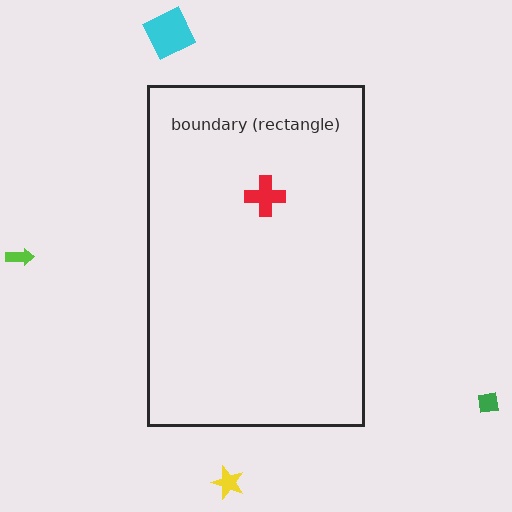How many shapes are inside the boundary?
1 inside, 4 outside.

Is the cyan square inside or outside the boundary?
Outside.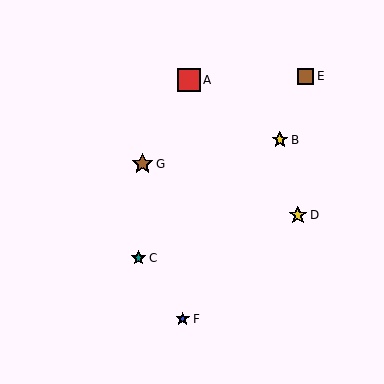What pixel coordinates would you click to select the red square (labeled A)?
Click at (189, 80) to select the red square A.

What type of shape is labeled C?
Shape C is a teal star.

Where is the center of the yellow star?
The center of the yellow star is at (280, 140).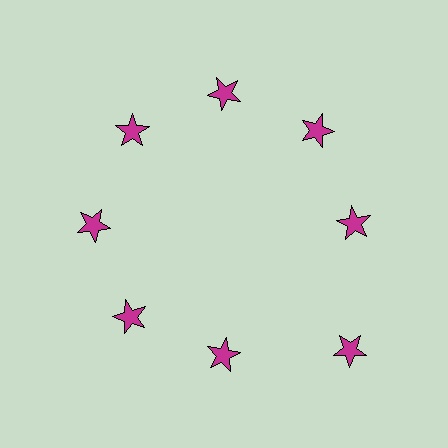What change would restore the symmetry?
The symmetry would be restored by moving it inward, back onto the ring so that all 8 stars sit at equal angles and equal distance from the center.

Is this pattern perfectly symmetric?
No. The 8 magenta stars are arranged in a ring, but one element near the 4 o'clock position is pushed outward from the center, breaking the 8-fold rotational symmetry.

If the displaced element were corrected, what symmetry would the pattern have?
It would have 8-fold rotational symmetry — the pattern would map onto itself every 45 degrees.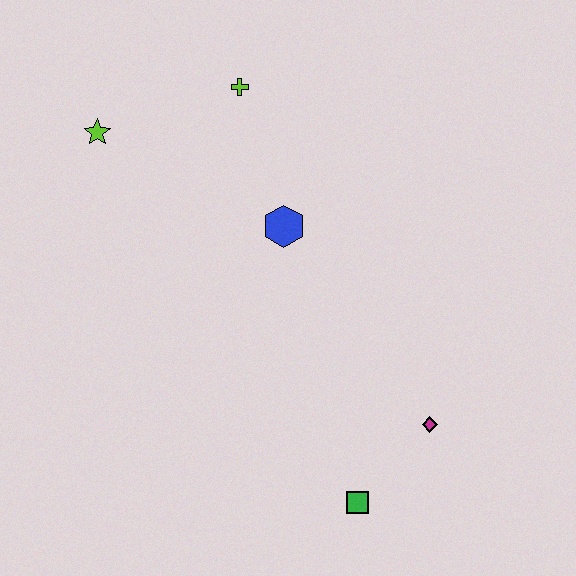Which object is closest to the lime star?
The lime cross is closest to the lime star.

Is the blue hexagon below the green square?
No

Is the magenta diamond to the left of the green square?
No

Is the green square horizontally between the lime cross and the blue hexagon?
No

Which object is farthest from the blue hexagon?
The green square is farthest from the blue hexagon.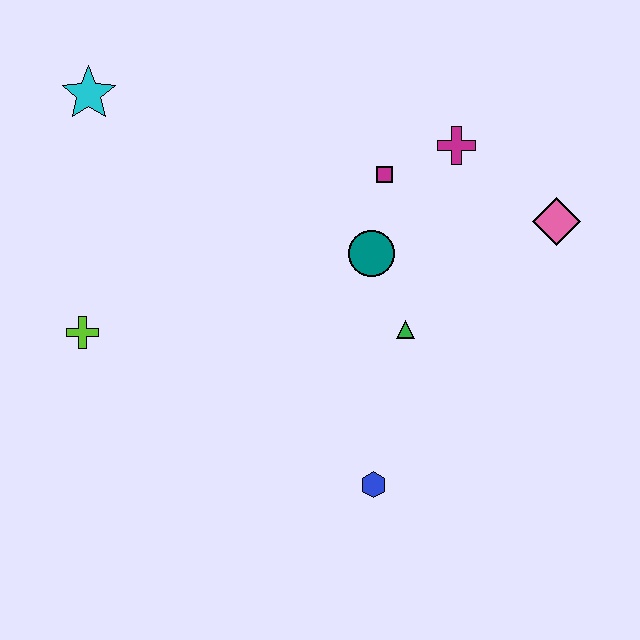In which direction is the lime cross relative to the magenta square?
The lime cross is to the left of the magenta square.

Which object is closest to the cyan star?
The lime cross is closest to the cyan star.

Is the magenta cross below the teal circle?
No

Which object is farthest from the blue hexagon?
The cyan star is farthest from the blue hexagon.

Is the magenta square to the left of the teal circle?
No